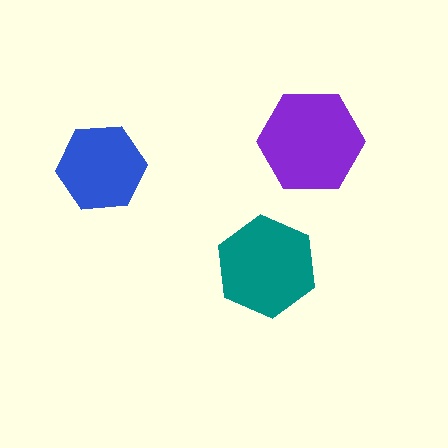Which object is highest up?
The purple hexagon is topmost.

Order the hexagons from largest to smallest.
the purple one, the teal one, the blue one.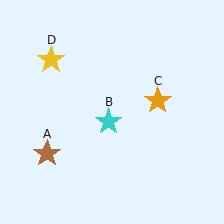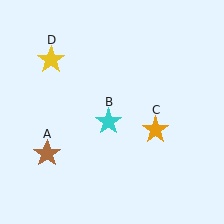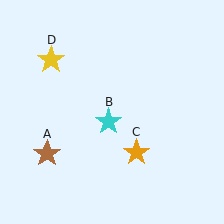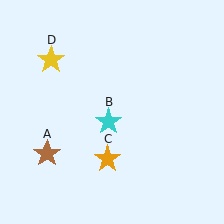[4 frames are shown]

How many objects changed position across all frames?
1 object changed position: orange star (object C).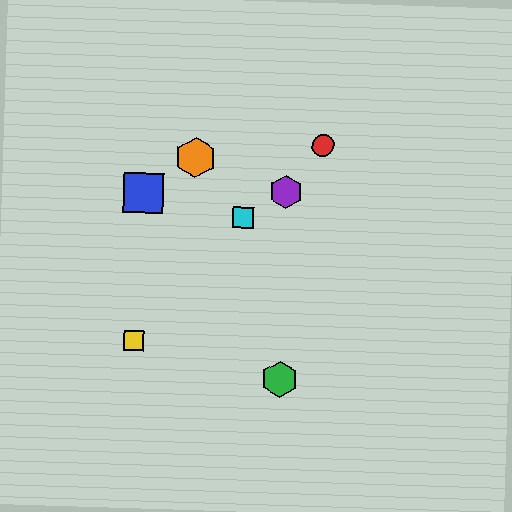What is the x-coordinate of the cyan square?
The cyan square is at x≈243.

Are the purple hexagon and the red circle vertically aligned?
No, the purple hexagon is at x≈286 and the red circle is at x≈323.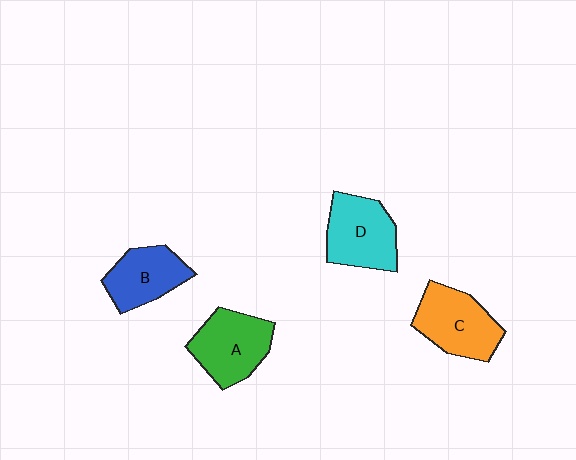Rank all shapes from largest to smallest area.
From largest to smallest: C (orange), A (green), D (cyan), B (blue).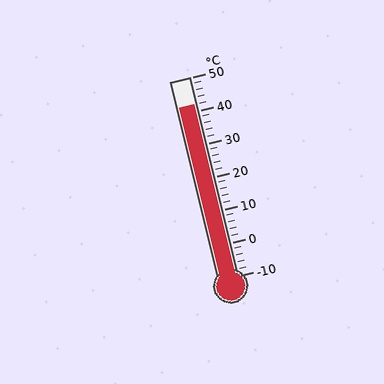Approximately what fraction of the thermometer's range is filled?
The thermometer is filled to approximately 85% of its range.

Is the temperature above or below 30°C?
The temperature is above 30°C.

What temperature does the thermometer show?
The thermometer shows approximately 42°C.